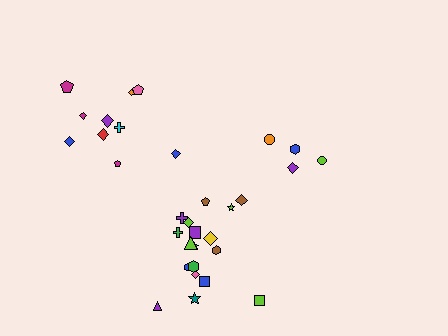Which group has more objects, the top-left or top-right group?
The top-left group.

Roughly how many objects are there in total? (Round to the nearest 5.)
Roughly 30 objects in total.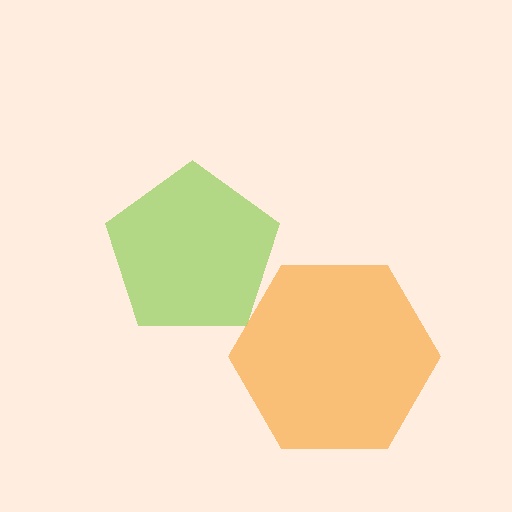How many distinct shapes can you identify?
There are 2 distinct shapes: a lime pentagon, an orange hexagon.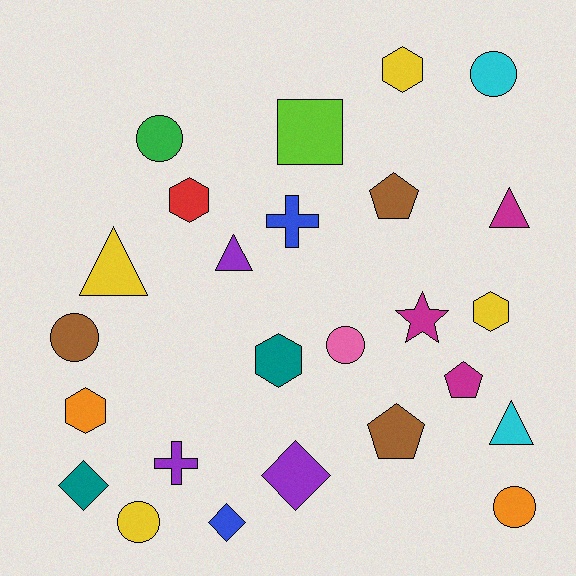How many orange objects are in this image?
There are 2 orange objects.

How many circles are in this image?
There are 6 circles.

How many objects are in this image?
There are 25 objects.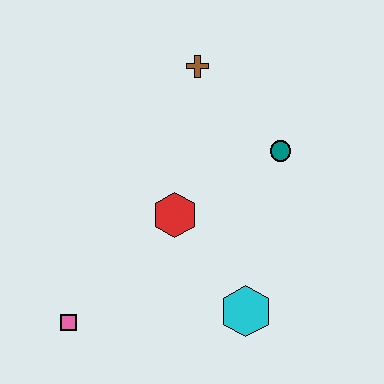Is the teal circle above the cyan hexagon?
Yes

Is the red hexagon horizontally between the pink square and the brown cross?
Yes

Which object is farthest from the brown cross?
The pink square is farthest from the brown cross.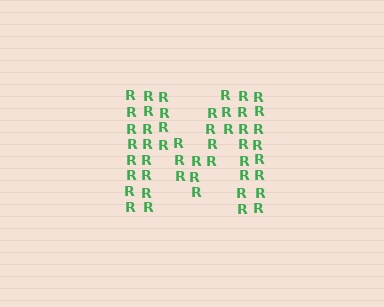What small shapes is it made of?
It is made of small letter R's.